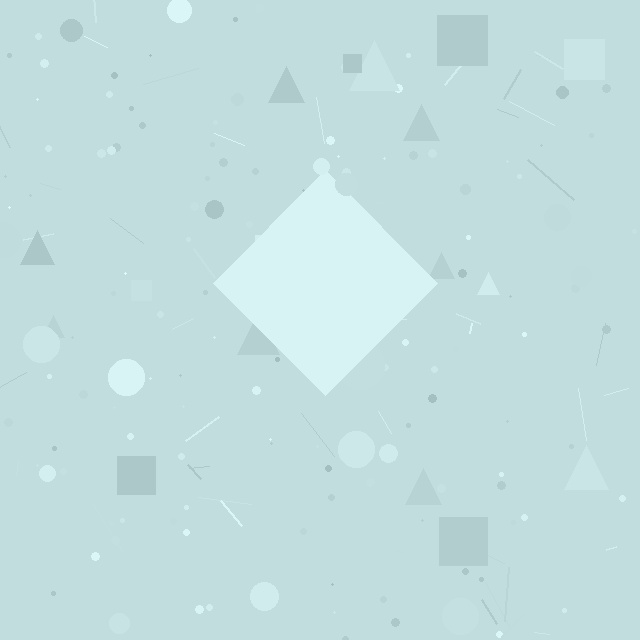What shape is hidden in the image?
A diamond is hidden in the image.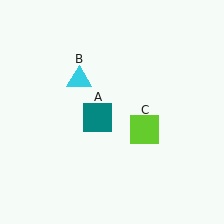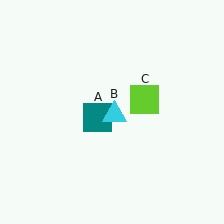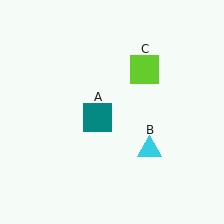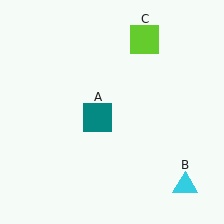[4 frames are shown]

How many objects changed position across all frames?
2 objects changed position: cyan triangle (object B), lime square (object C).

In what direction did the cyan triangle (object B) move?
The cyan triangle (object B) moved down and to the right.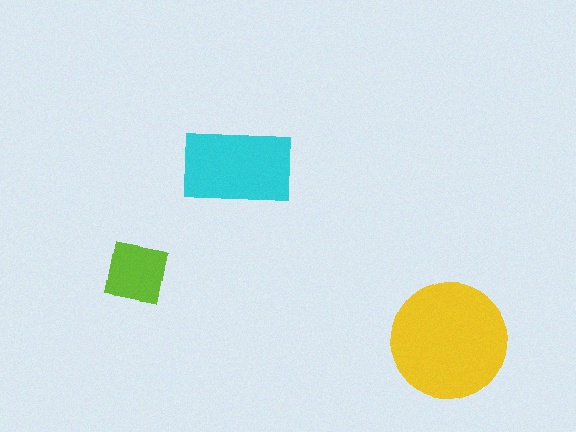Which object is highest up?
The cyan rectangle is topmost.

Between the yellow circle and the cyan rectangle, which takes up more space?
The yellow circle.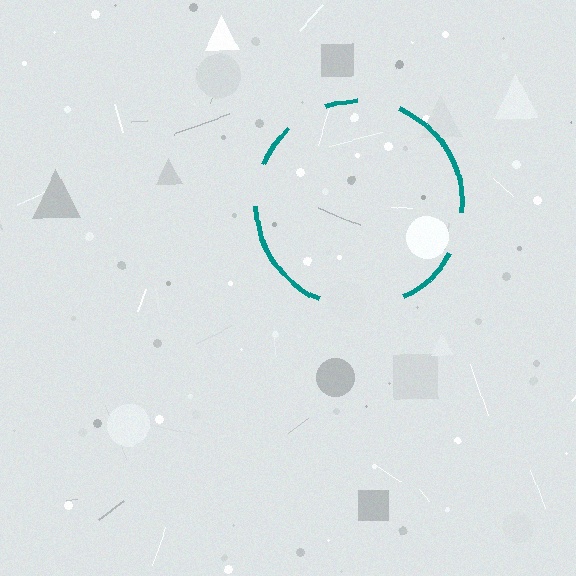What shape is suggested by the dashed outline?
The dashed outline suggests a circle.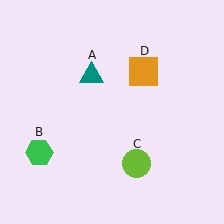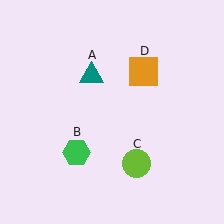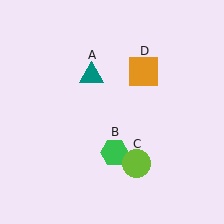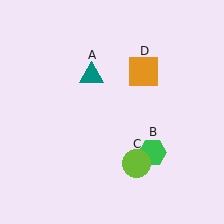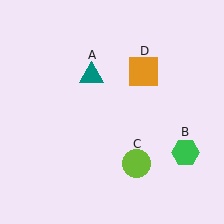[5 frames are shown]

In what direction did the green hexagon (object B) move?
The green hexagon (object B) moved right.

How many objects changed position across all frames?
1 object changed position: green hexagon (object B).